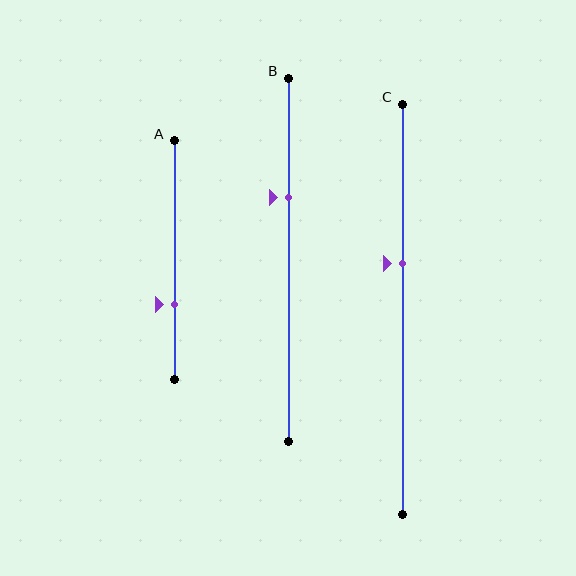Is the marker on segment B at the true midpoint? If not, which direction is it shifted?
No, the marker on segment B is shifted upward by about 17% of the segment length.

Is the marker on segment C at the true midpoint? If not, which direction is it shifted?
No, the marker on segment C is shifted upward by about 11% of the segment length.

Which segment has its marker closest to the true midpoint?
Segment C has its marker closest to the true midpoint.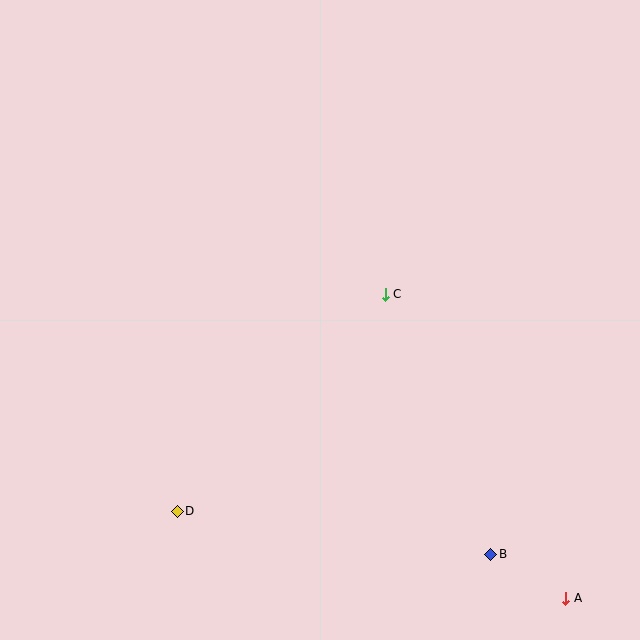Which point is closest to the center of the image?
Point C at (385, 294) is closest to the center.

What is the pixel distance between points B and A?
The distance between B and A is 87 pixels.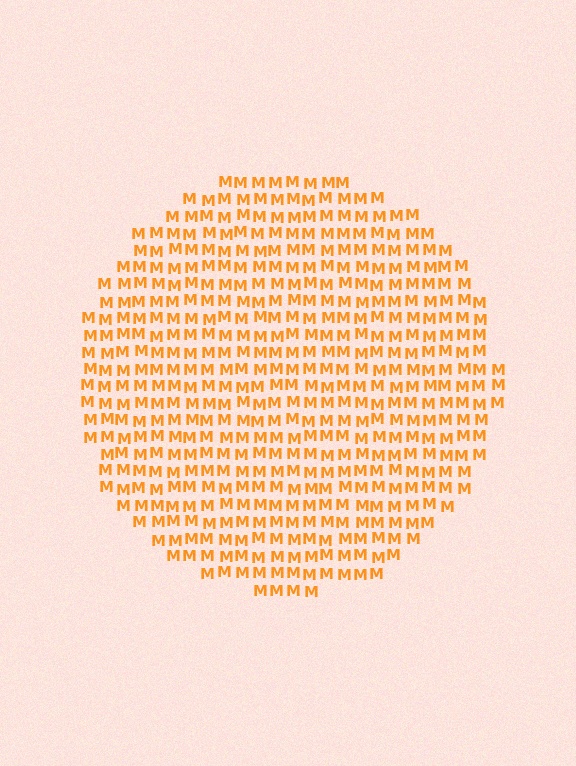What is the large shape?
The large shape is a circle.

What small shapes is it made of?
It is made of small letter M's.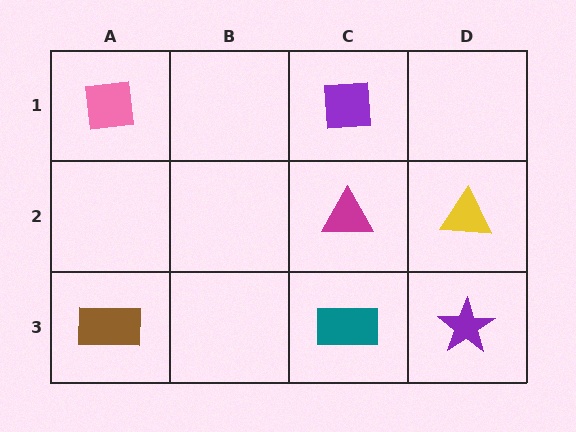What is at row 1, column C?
A purple square.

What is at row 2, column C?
A magenta triangle.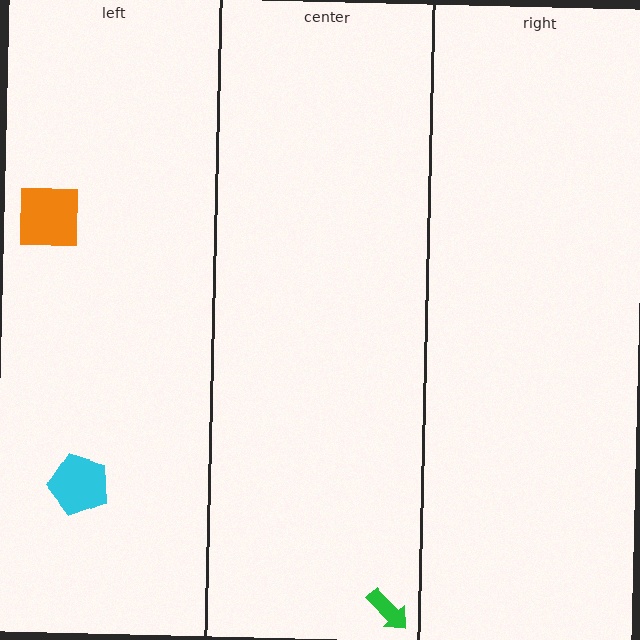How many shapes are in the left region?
2.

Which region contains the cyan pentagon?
The left region.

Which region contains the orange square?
The left region.